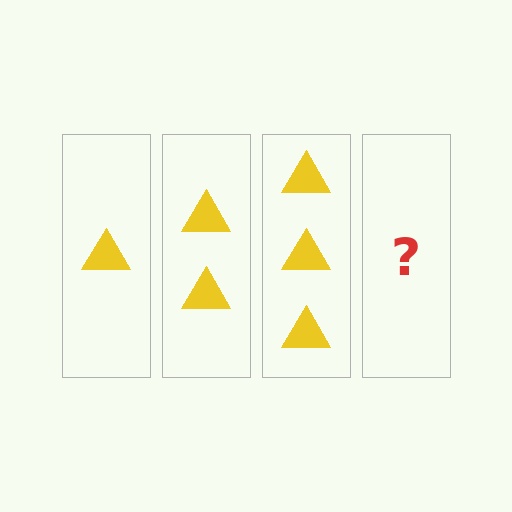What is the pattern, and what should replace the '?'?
The pattern is that each step adds one more triangle. The '?' should be 4 triangles.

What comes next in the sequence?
The next element should be 4 triangles.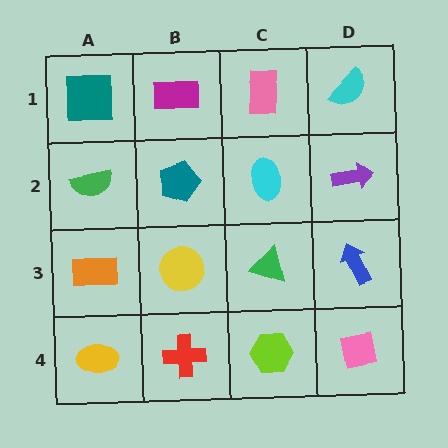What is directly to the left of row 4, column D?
A lime hexagon.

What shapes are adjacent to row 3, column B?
A teal pentagon (row 2, column B), a red cross (row 4, column B), an orange rectangle (row 3, column A), a green triangle (row 3, column C).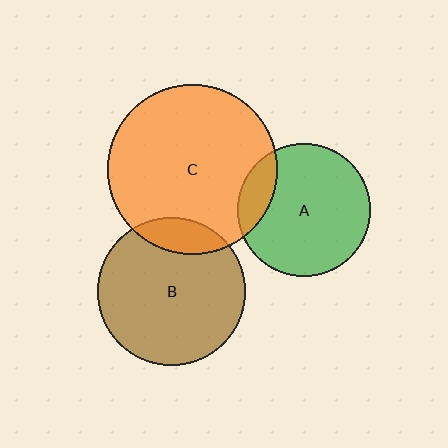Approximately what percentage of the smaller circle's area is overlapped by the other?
Approximately 15%.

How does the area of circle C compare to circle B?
Approximately 1.3 times.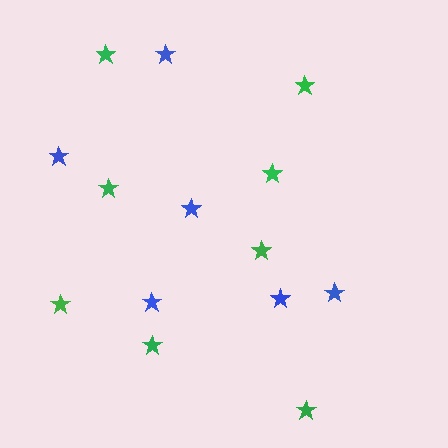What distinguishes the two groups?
There are 2 groups: one group of blue stars (6) and one group of green stars (8).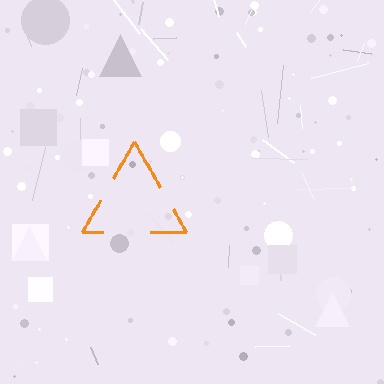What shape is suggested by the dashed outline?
The dashed outline suggests a triangle.